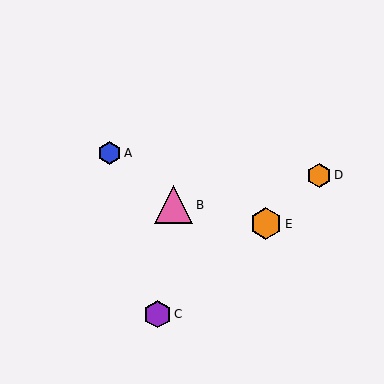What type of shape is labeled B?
Shape B is a pink triangle.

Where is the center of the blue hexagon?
The center of the blue hexagon is at (109, 153).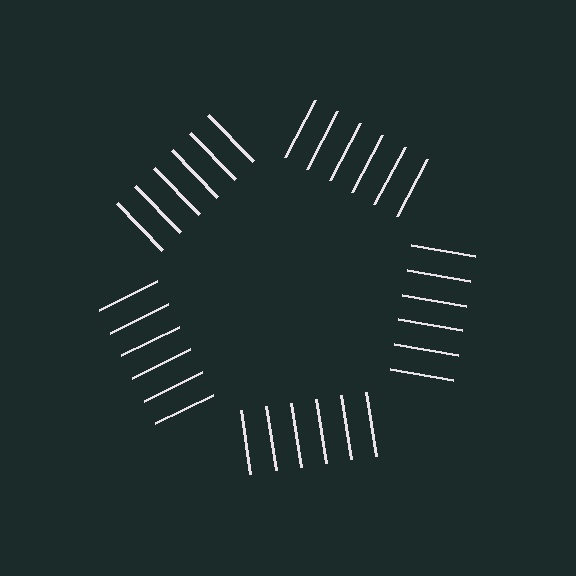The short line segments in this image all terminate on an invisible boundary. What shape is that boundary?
An illusory pentagon — the line segments terminate on its edges but no continuous stroke is drawn.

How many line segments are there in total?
30 — 6 along each of the 5 edges.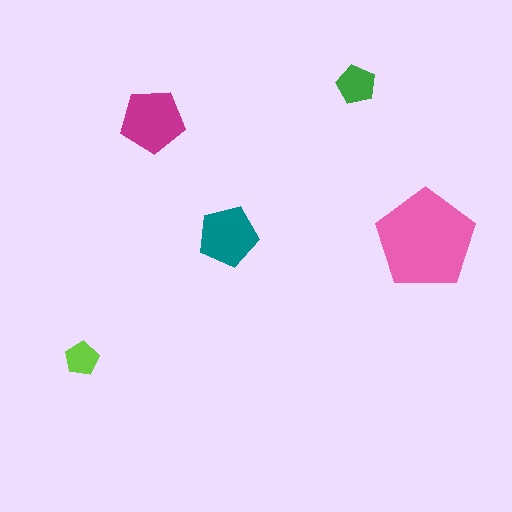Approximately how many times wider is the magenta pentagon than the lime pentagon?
About 2 times wider.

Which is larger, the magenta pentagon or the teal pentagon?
The magenta one.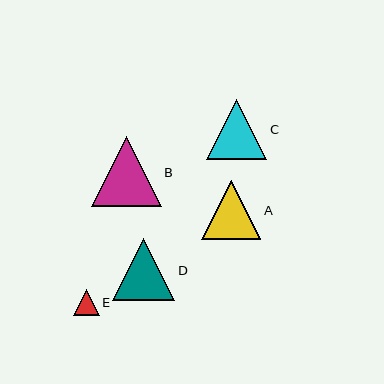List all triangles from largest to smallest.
From largest to smallest: B, D, C, A, E.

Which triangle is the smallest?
Triangle E is the smallest with a size of approximately 26 pixels.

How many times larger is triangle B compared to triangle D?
Triangle B is approximately 1.1 times the size of triangle D.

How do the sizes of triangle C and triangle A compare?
Triangle C and triangle A are approximately the same size.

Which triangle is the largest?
Triangle B is the largest with a size of approximately 70 pixels.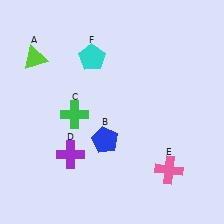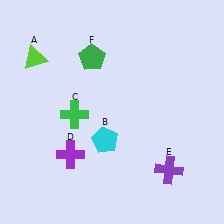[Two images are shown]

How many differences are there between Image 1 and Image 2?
There are 3 differences between the two images.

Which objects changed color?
B changed from blue to cyan. E changed from pink to purple. F changed from cyan to green.